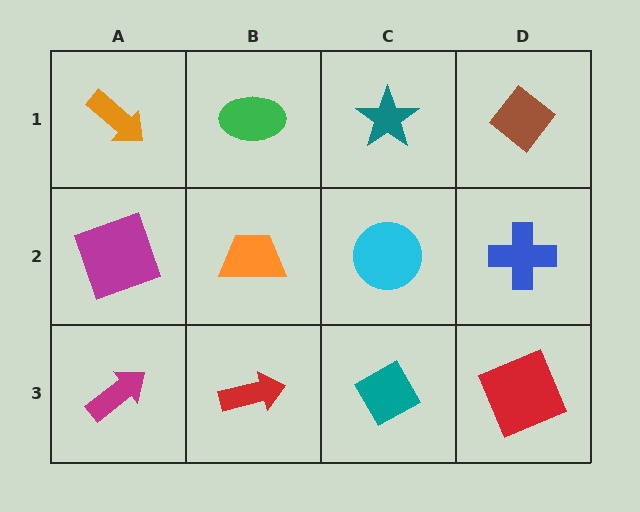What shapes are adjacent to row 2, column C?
A teal star (row 1, column C), a teal diamond (row 3, column C), an orange trapezoid (row 2, column B), a blue cross (row 2, column D).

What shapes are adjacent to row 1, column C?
A cyan circle (row 2, column C), a green ellipse (row 1, column B), a brown diamond (row 1, column D).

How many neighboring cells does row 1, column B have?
3.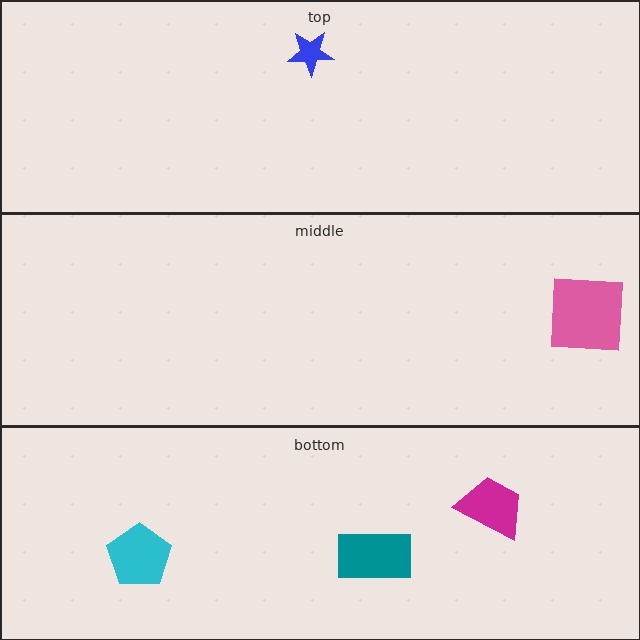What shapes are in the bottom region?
The cyan pentagon, the magenta trapezoid, the teal rectangle.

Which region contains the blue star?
The top region.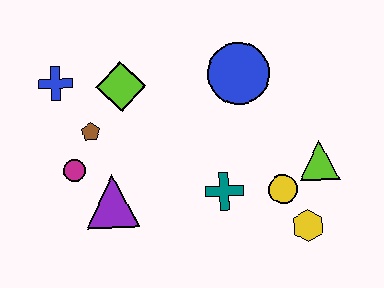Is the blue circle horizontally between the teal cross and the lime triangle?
Yes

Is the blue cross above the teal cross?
Yes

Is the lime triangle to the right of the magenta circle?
Yes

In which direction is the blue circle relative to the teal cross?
The blue circle is above the teal cross.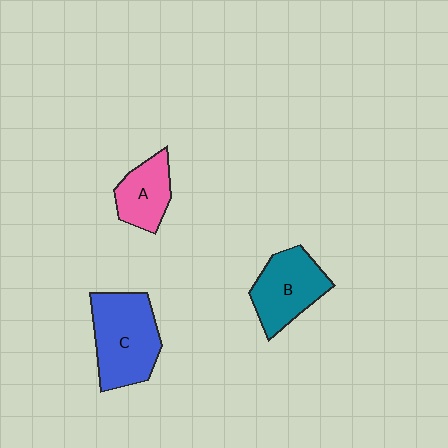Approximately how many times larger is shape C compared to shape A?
Approximately 1.7 times.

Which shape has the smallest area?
Shape A (pink).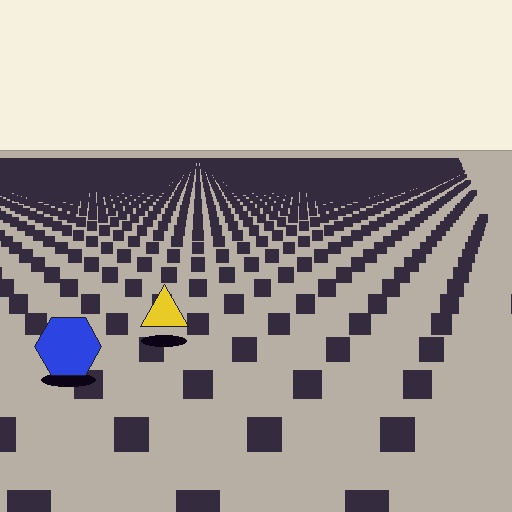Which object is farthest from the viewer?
The yellow triangle is farthest from the viewer. It appears smaller and the ground texture around it is denser.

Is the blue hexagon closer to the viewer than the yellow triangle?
Yes. The blue hexagon is closer — you can tell from the texture gradient: the ground texture is coarser near it.